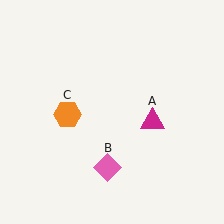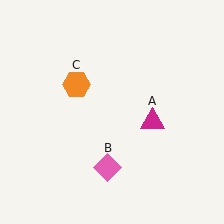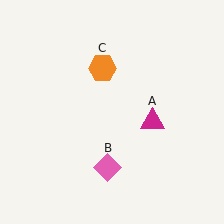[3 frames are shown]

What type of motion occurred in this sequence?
The orange hexagon (object C) rotated clockwise around the center of the scene.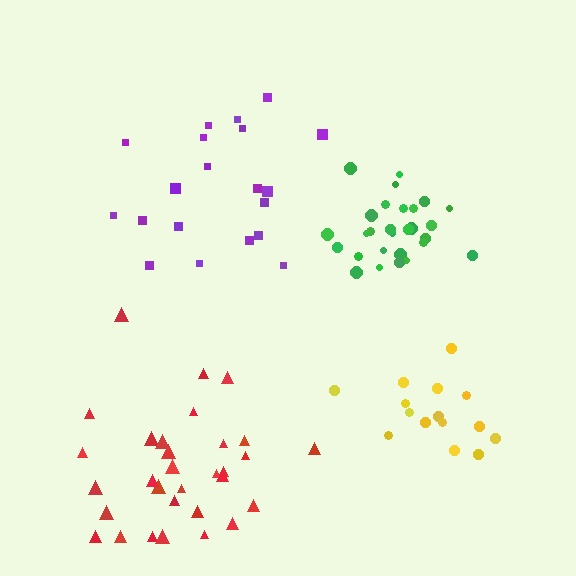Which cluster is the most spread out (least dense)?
Purple.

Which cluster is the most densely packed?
Green.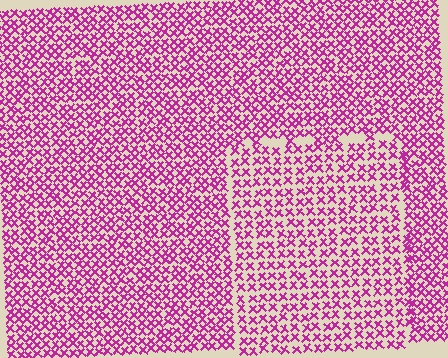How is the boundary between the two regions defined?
The boundary is defined by a change in element density (approximately 1.4x ratio). All elements are the same color, size, and shape.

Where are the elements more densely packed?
The elements are more densely packed outside the rectangle boundary.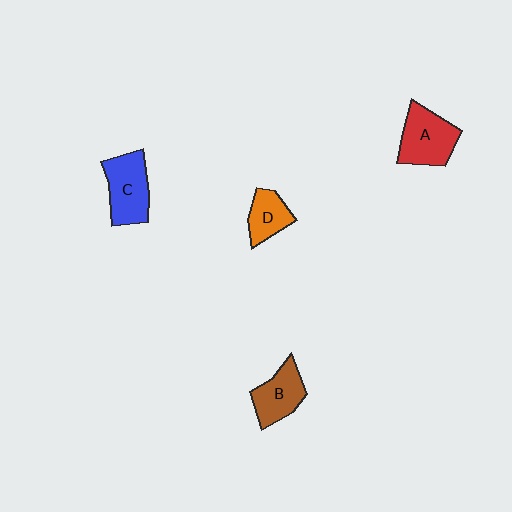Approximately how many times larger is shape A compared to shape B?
Approximately 1.2 times.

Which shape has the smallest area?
Shape D (orange).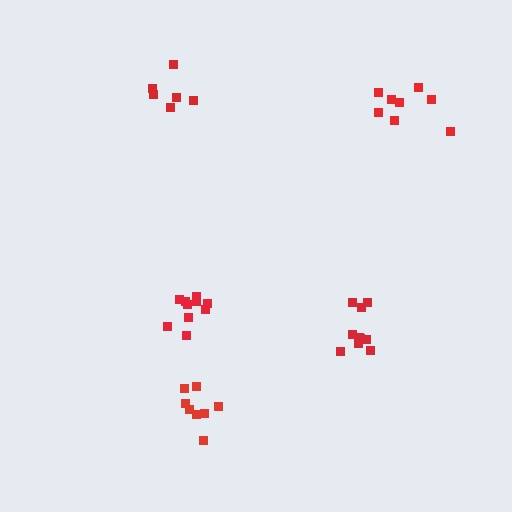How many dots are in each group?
Group 1: 6 dots, Group 2: 8 dots, Group 3: 10 dots, Group 4: 8 dots, Group 5: 10 dots (42 total).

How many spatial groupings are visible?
There are 5 spatial groupings.